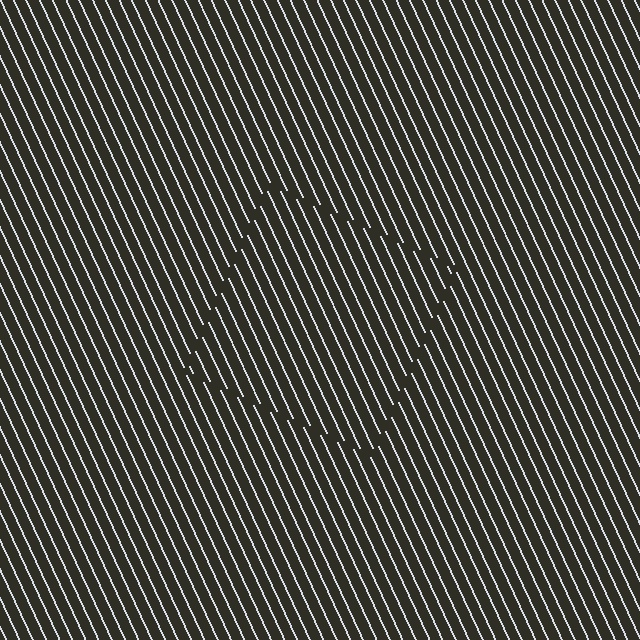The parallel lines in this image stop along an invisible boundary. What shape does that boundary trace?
An illusory square. The interior of the shape contains the same grating, shifted by half a period — the contour is defined by the phase discontinuity where line-ends from the inner and outer gratings abut.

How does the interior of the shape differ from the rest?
The interior of the shape contains the same grating, shifted by half a period — the contour is defined by the phase discontinuity where line-ends from the inner and outer gratings abut.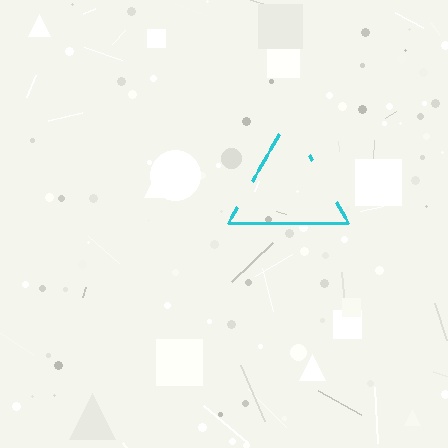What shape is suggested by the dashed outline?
The dashed outline suggests a triangle.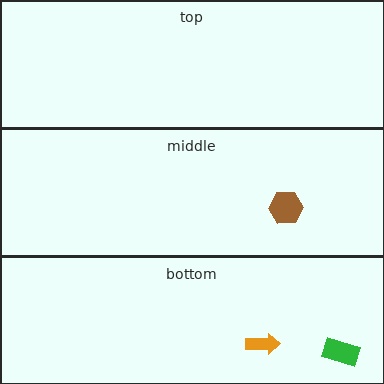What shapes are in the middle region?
The brown hexagon.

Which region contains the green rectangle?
The bottom region.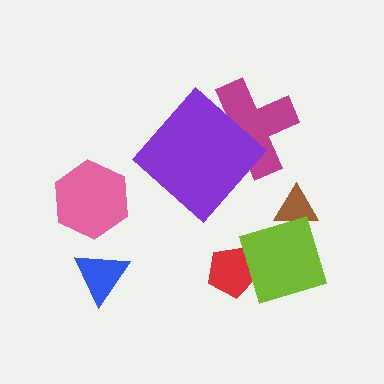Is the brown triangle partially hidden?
Yes, it is partially covered by another shape.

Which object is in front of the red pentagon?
The lime diamond is in front of the red pentagon.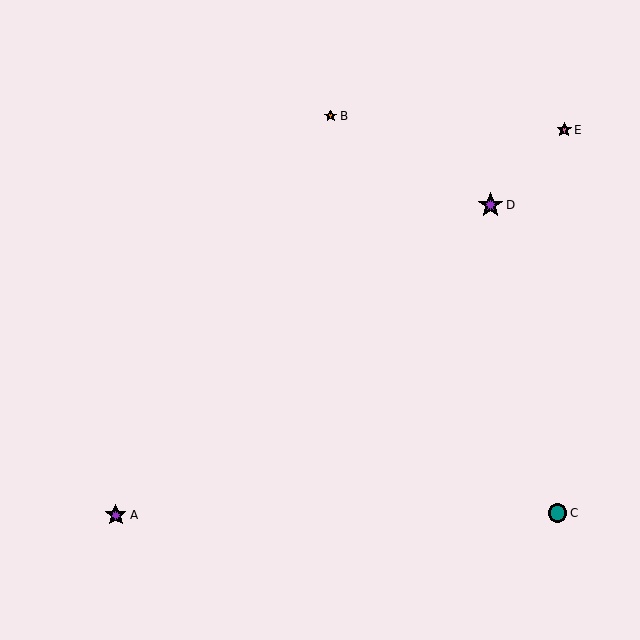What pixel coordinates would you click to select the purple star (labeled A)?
Click at (116, 515) to select the purple star A.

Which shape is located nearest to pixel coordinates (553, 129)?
The pink star (labeled E) at (564, 130) is nearest to that location.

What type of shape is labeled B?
Shape B is an orange star.